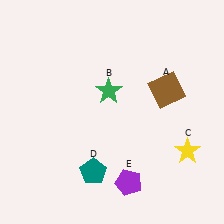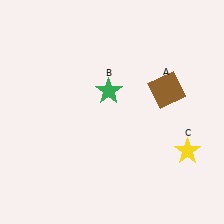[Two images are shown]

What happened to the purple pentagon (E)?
The purple pentagon (E) was removed in Image 2. It was in the bottom-right area of Image 1.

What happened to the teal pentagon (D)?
The teal pentagon (D) was removed in Image 2. It was in the bottom-left area of Image 1.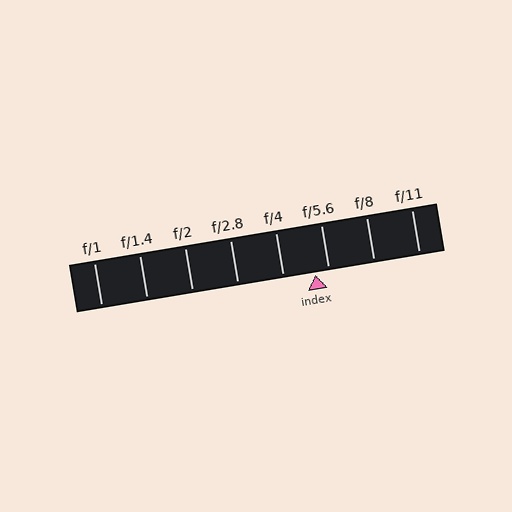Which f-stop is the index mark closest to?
The index mark is closest to f/5.6.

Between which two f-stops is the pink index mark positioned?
The index mark is between f/4 and f/5.6.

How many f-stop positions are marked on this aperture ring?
There are 8 f-stop positions marked.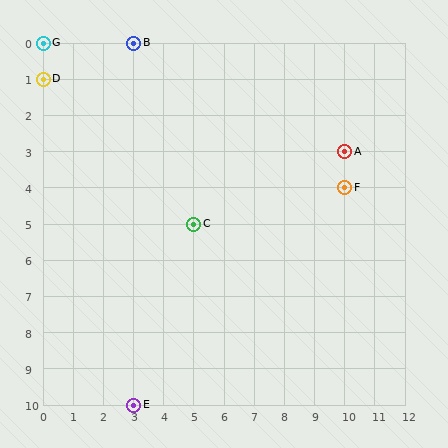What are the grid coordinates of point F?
Point F is at grid coordinates (10, 4).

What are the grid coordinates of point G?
Point G is at grid coordinates (0, 0).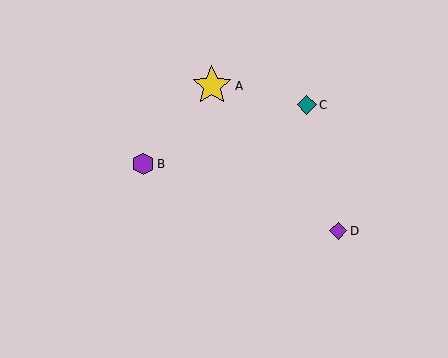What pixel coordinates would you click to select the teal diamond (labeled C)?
Click at (307, 105) to select the teal diamond C.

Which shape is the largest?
The yellow star (labeled A) is the largest.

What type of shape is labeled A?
Shape A is a yellow star.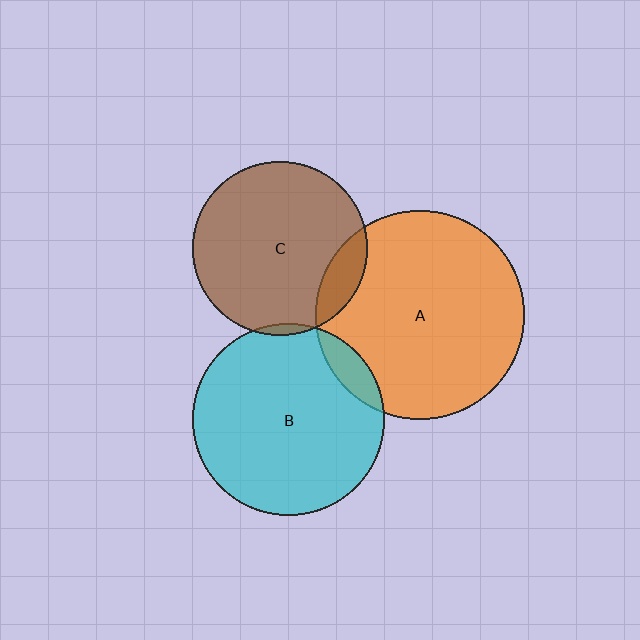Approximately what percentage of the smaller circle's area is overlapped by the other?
Approximately 10%.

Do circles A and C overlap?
Yes.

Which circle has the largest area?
Circle A (orange).